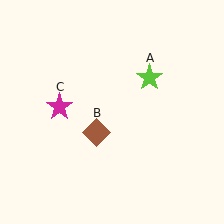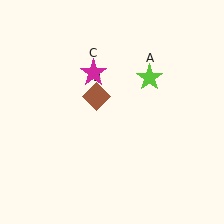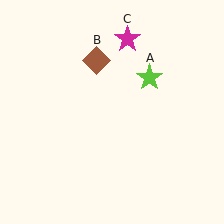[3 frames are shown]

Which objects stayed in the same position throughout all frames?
Lime star (object A) remained stationary.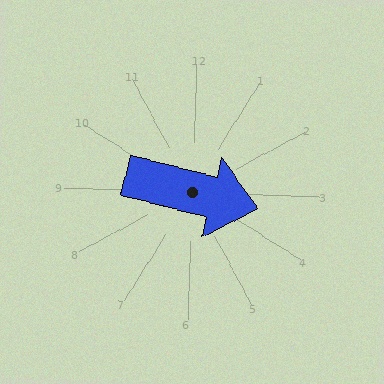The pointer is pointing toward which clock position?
Roughly 3 o'clock.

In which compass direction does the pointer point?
East.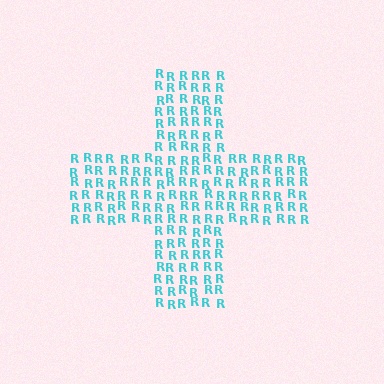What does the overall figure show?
The overall figure shows a cross.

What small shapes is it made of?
It is made of small letter R's.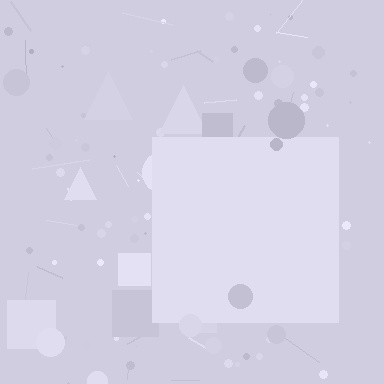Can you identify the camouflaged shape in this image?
The camouflaged shape is a square.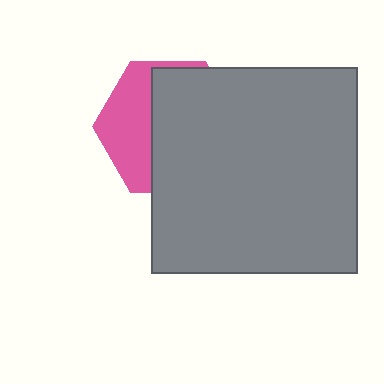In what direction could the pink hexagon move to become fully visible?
The pink hexagon could move left. That would shift it out from behind the gray square entirely.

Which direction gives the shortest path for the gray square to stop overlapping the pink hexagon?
Moving right gives the shortest separation.